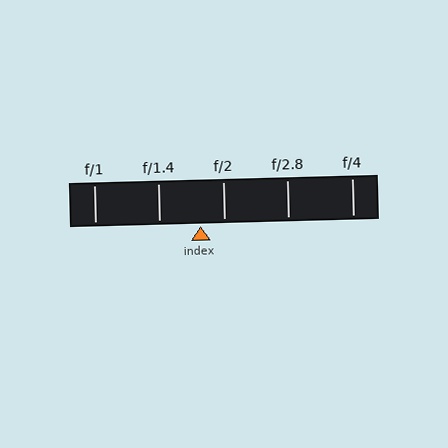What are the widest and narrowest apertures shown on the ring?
The widest aperture shown is f/1 and the narrowest is f/4.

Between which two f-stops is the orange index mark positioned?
The index mark is between f/1.4 and f/2.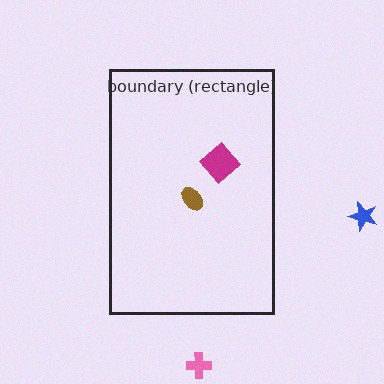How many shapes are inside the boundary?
2 inside, 2 outside.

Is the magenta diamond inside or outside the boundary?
Inside.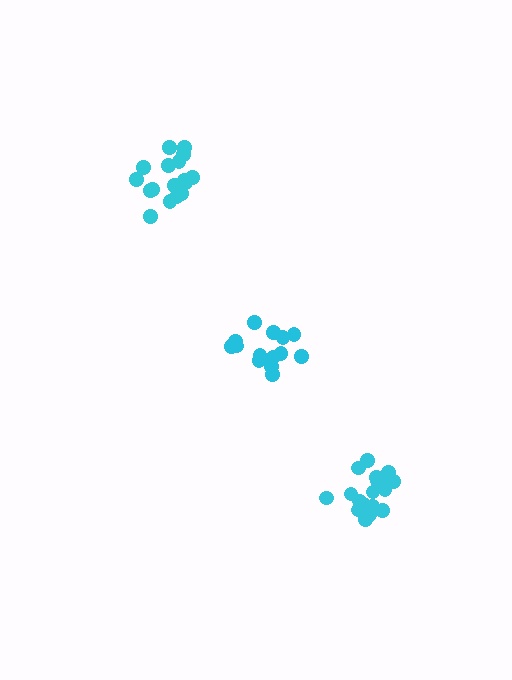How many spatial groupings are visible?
There are 3 spatial groupings.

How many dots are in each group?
Group 1: 20 dots, Group 2: 20 dots, Group 3: 15 dots (55 total).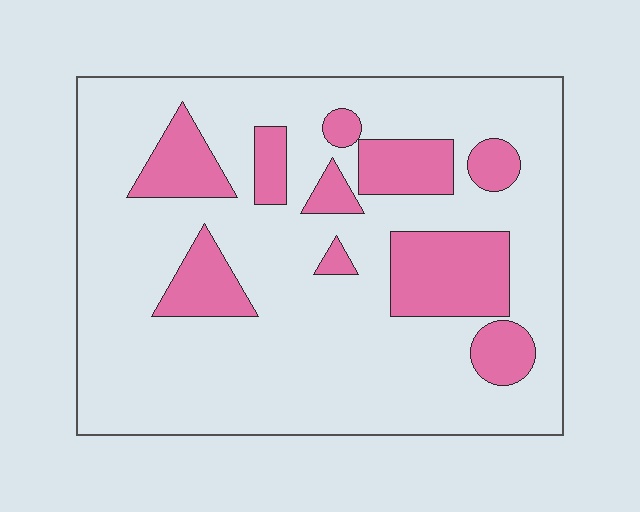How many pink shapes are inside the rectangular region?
10.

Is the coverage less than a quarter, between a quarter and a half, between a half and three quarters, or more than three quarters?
Less than a quarter.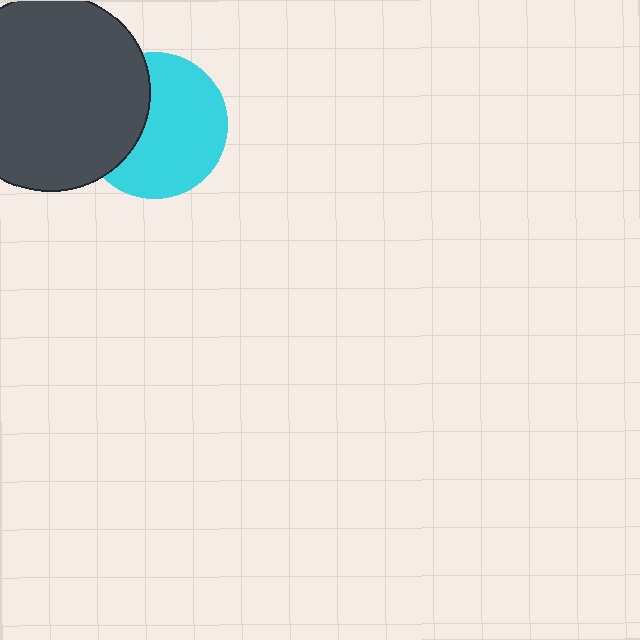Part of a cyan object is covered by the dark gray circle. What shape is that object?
It is a circle.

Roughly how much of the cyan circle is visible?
About half of it is visible (roughly 65%).